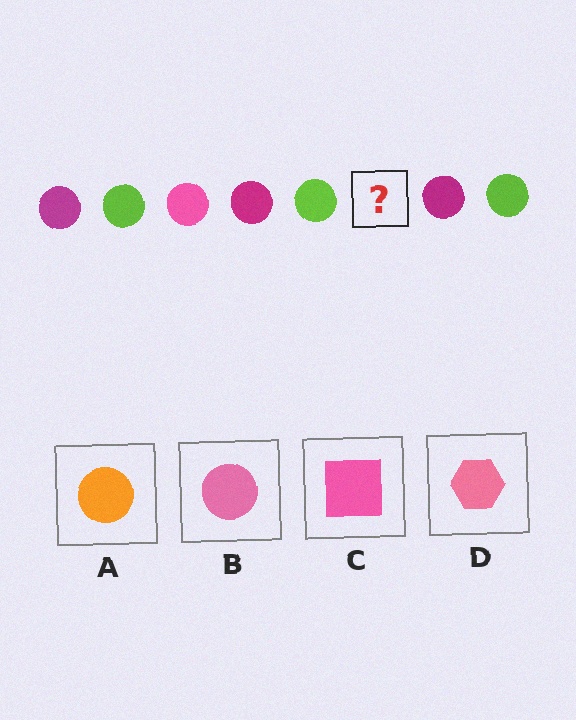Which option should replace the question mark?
Option B.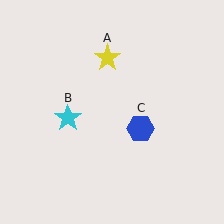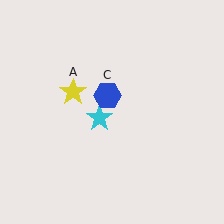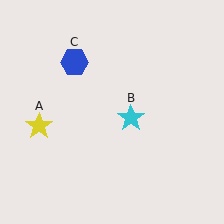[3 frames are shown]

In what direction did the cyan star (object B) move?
The cyan star (object B) moved right.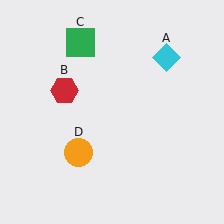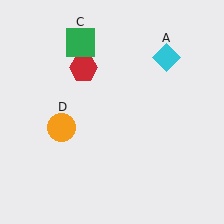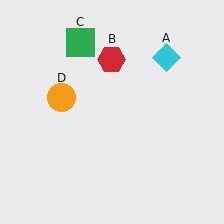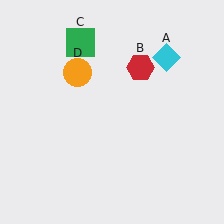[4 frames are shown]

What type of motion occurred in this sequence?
The red hexagon (object B), orange circle (object D) rotated clockwise around the center of the scene.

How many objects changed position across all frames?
2 objects changed position: red hexagon (object B), orange circle (object D).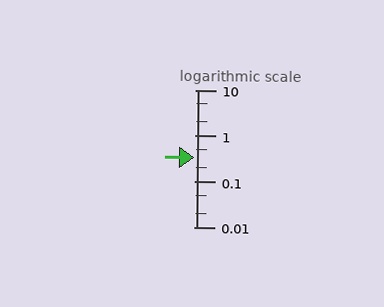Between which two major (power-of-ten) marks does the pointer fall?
The pointer is between 0.1 and 1.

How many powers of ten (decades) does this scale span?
The scale spans 3 decades, from 0.01 to 10.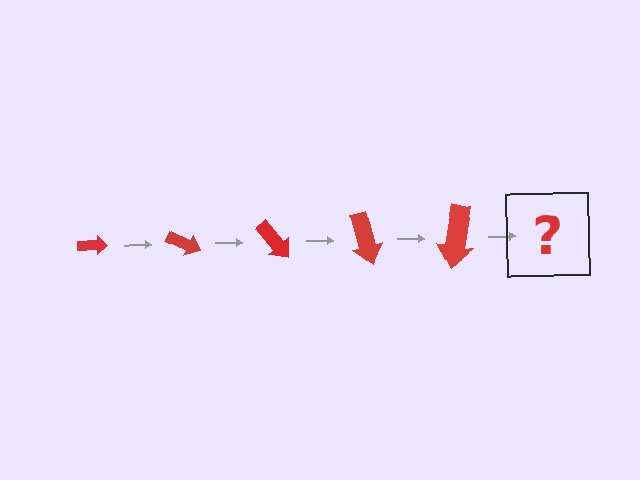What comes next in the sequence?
The next element should be an arrow, larger than the previous one and rotated 125 degrees from the start.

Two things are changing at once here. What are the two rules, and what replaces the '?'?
The two rules are that the arrow grows larger each step and it rotates 25 degrees each step. The '?' should be an arrow, larger than the previous one and rotated 125 degrees from the start.